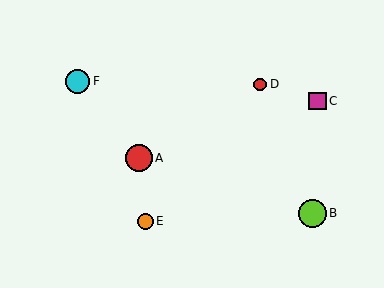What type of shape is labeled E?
Shape E is an orange circle.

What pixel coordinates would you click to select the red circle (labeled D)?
Click at (260, 84) to select the red circle D.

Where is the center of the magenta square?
The center of the magenta square is at (317, 101).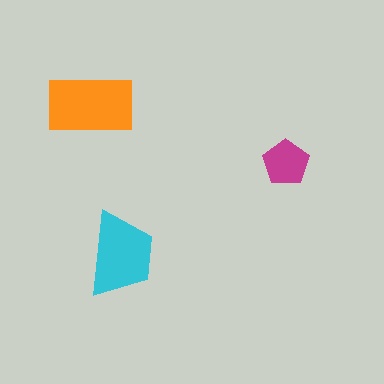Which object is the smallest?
The magenta pentagon.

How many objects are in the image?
There are 3 objects in the image.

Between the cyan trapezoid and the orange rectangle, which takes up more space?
The orange rectangle.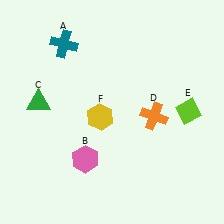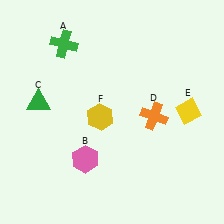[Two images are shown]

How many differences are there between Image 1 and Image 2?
There are 2 differences between the two images.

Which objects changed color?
A changed from teal to green. E changed from lime to yellow.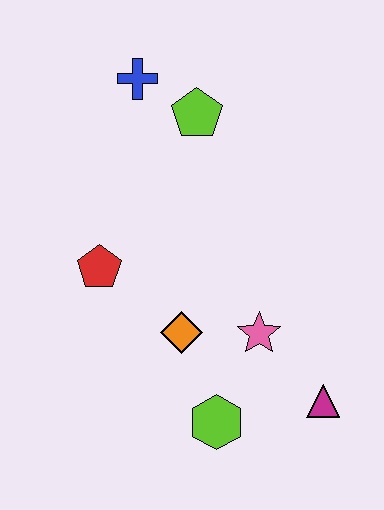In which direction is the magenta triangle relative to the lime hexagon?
The magenta triangle is to the right of the lime hexagon.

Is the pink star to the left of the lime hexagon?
No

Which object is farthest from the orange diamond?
The blue cross is farthest from the orange diamond.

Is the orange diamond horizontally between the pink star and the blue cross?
Yes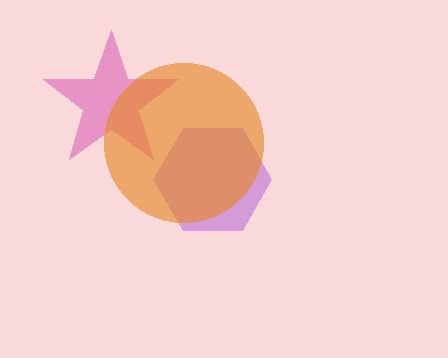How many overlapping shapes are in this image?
There are 3 overlapping shapes in the image.